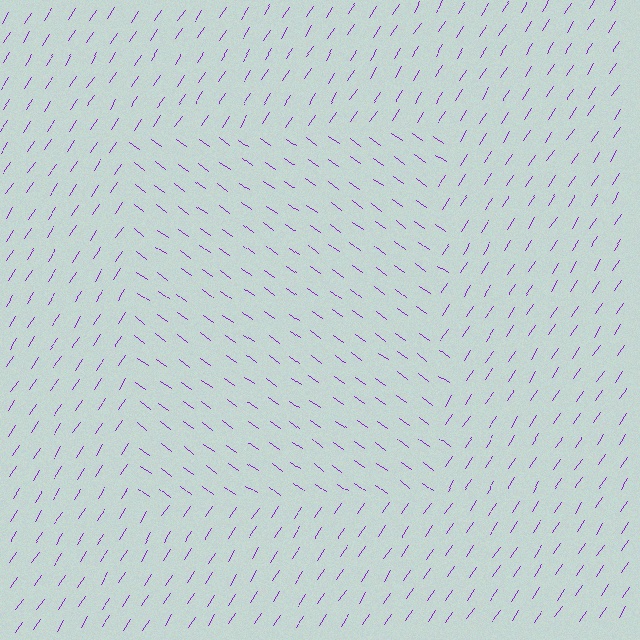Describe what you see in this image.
The image is filled with small purple line segments. A rectangle region in the image has lines oriented differently from the surrounding lines, creating a visible texture boundary.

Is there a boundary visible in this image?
Yes, there is a texture boundary formed by a change in line orientation.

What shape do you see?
I see a rectangle.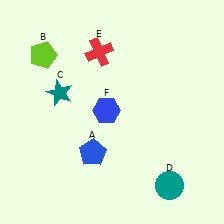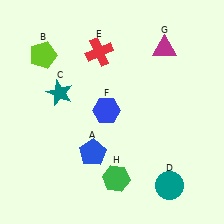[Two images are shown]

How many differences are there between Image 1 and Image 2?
There are 2 differences between the two images.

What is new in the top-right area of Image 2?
A magenta triangle (G) was added in the top-right area of Image 2.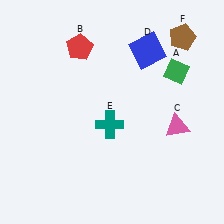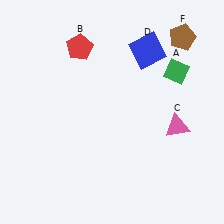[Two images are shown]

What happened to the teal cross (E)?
The teal cross (E) was removed in Image 2. It was in the bottom-left area of Image 1.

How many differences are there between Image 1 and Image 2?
There is 1 difference between the two images.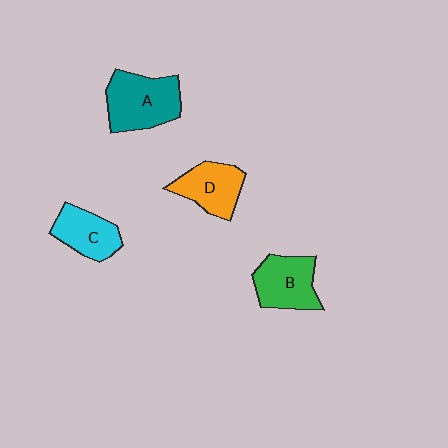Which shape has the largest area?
Shape A (teal).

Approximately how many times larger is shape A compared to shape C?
Approximately 1.5 times.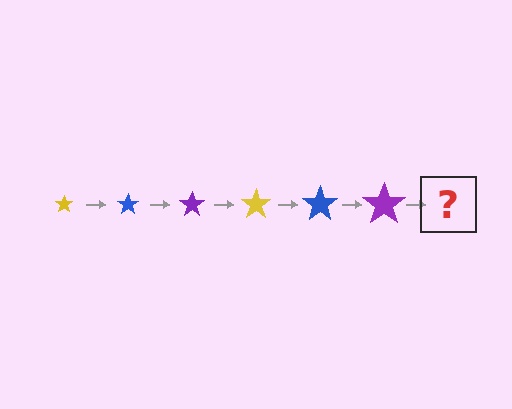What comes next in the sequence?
The next element should be a yellow star, larger than the previous one.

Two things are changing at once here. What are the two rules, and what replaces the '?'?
The two rules are that the star grows larger each step and the color cycles through yellow, blue, and purple. The '?' should be a yellow star, larger than the previous one.